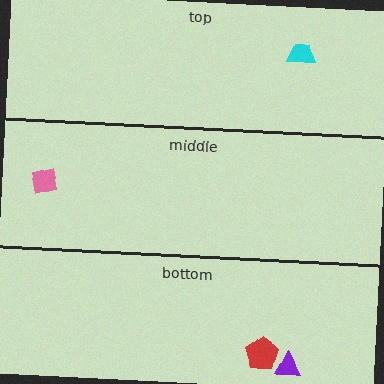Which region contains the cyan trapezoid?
The top region.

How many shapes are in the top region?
1.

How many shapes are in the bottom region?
2.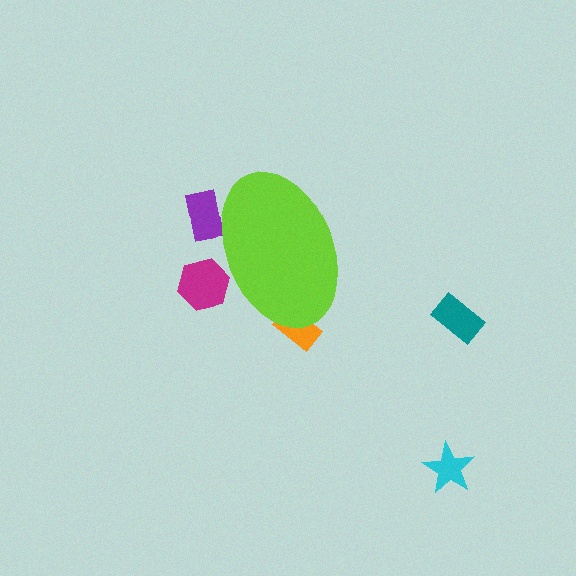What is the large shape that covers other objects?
A lime ellipse.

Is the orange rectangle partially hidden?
Yes, the orange rectangle is partially hidden behind the lime ellipse.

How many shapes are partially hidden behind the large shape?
3 shapes are partially hidden.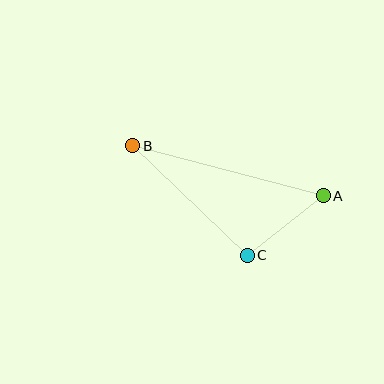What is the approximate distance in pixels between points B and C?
The distance between B and C is approximately 159 pixels.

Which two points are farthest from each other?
Points A and B are farthest from each other.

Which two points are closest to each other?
Points A and C are closest to each other.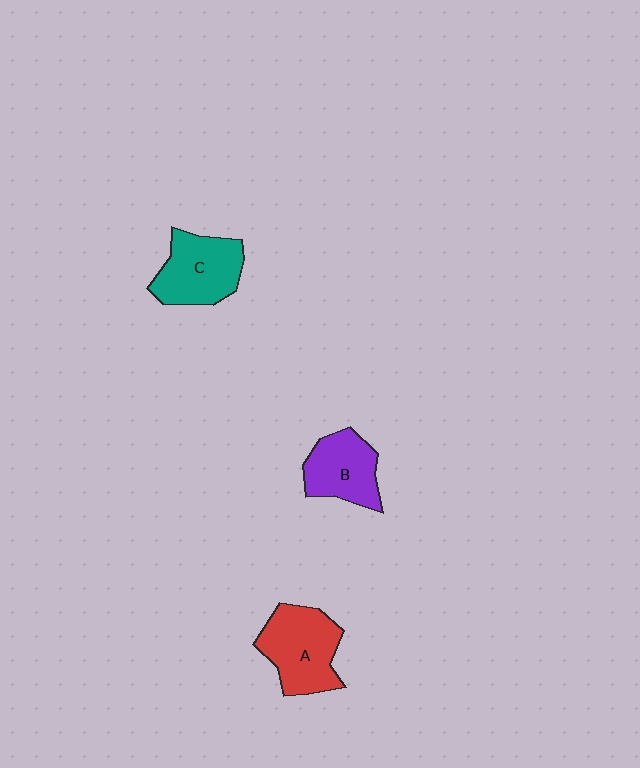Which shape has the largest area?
Shape A (red).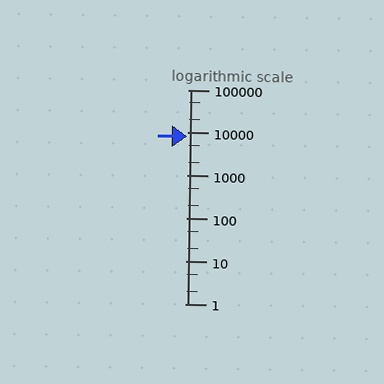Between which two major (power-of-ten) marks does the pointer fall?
The pointer is between 1000 and 10000.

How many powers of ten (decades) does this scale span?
The scale spans 5 decades, from 1 to 100000.